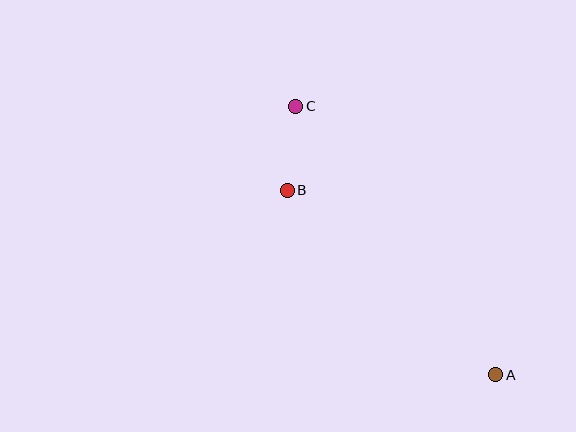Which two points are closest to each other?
Points B and C are closest to each other.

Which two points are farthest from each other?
Points A and C are farthest from each other.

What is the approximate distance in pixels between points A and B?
The distance between A and B is approximately 279 pixels.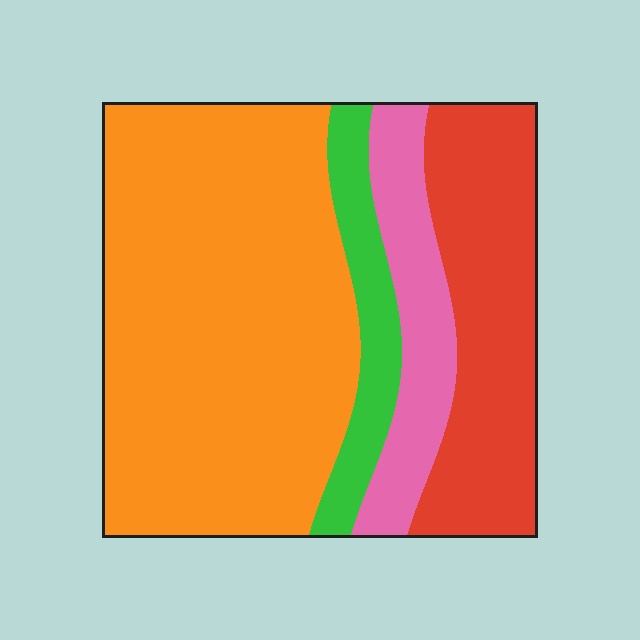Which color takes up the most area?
Orange, at roughly 55%.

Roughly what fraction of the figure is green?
Green covers 10% of the figure.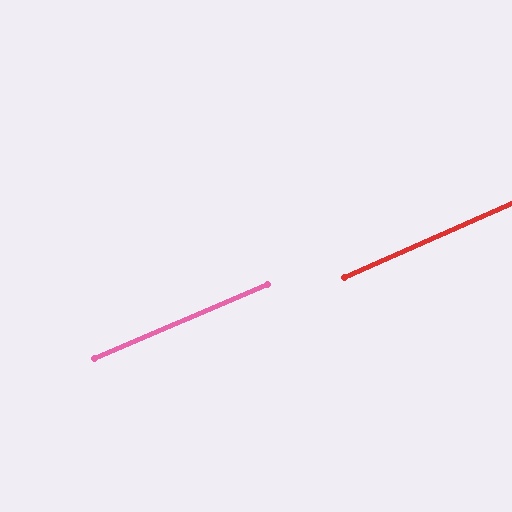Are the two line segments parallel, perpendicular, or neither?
Parallel — their directions differ by only 0.7°.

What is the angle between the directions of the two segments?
Approximately 1 degree.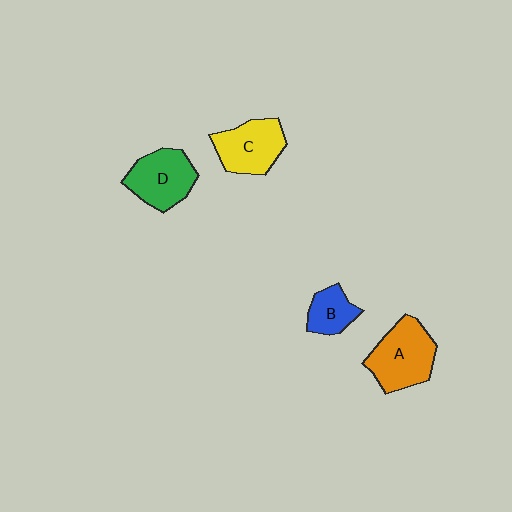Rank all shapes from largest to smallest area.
From largest to smallest: A (orange), D (green), C (yellow), B (blue).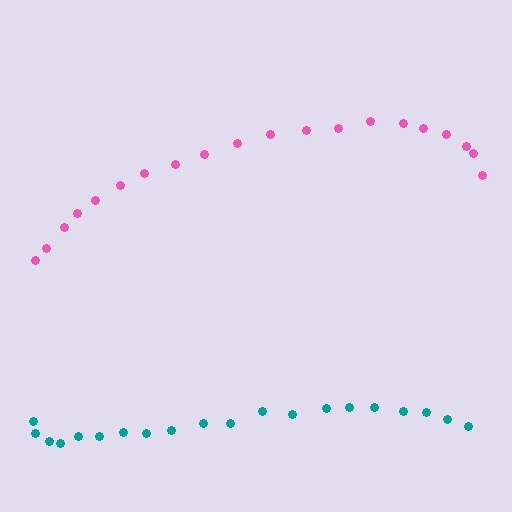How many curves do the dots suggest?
There are 2 distinct paths.